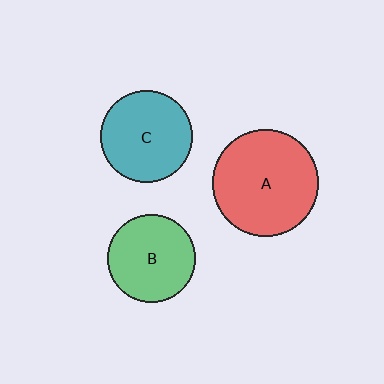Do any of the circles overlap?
No, none of the circles overlap.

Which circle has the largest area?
Circle A (red).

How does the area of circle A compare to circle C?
Approximately 1.3 times.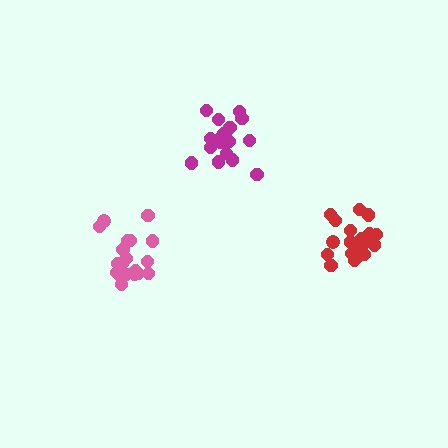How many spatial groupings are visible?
There are 3 spatial groupings.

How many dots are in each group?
Group 1: 19 dots, Group 2: 20 dots, Group 3: 20 dots (59 total).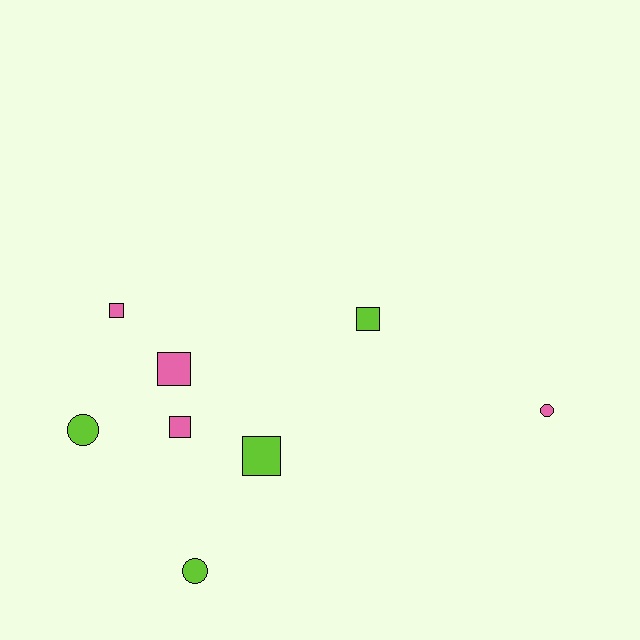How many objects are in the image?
There are 8 objects.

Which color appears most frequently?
Lime, with 4 objects.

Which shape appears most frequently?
Square, with 5 objects.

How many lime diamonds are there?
There are no lime diamonds.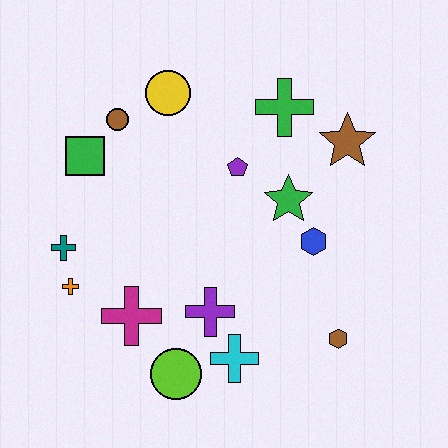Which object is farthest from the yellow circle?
The brown hexagon is farthest from the yellow circle.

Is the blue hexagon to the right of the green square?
Yes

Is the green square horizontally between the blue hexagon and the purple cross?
No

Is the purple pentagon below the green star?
No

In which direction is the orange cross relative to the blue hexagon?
The orange cross is to the left of the blue hexagon.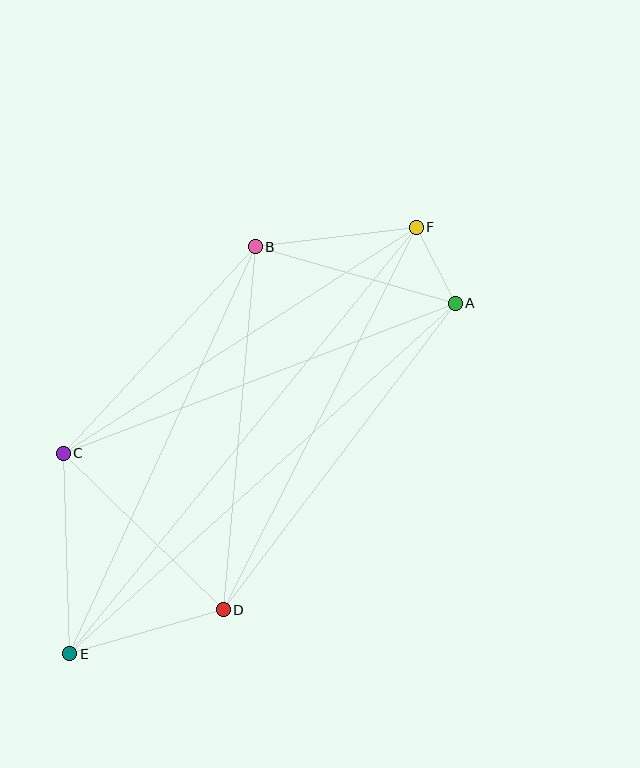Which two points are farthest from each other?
Points E and F are farthest from each other.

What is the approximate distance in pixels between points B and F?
The distance between B and F is approximately 163 pixels.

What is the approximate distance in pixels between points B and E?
The distance between B and E is approximately 447 pixels.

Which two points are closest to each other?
Points A and F are closest to each other.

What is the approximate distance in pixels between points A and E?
The distance between A and E is approximately 521 pixels.